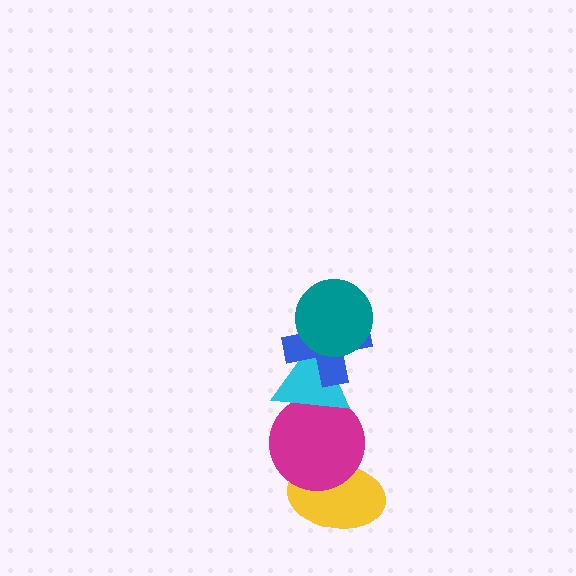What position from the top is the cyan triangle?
The cyan triangle is 3rd from the top.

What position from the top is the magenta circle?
The magenta circle is 4th from the top.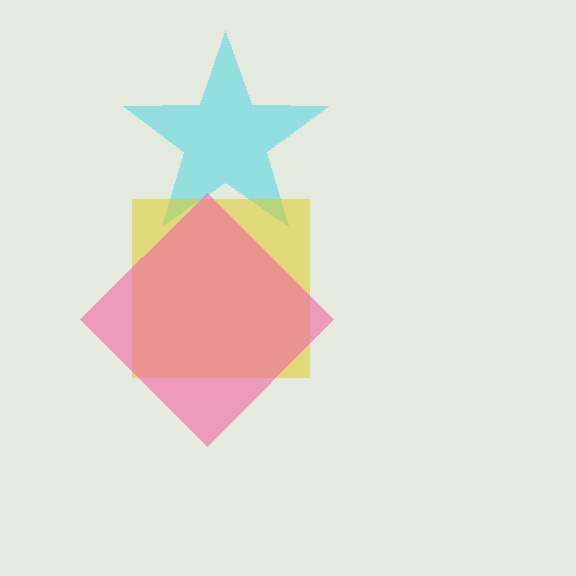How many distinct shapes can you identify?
There are 3 distinct shapes: a cyan star, a yellow square, a pink diamond.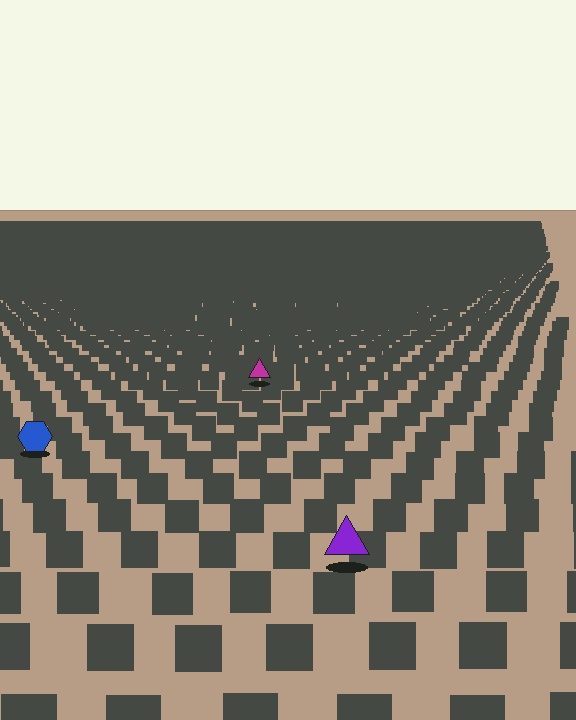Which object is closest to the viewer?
The purple triangle is closest. The texture marks near it are larger and more spread out.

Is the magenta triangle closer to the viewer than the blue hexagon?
No. The blue hexagon is closer — you can tell from the texture gradient: the ground texture is coarser near it.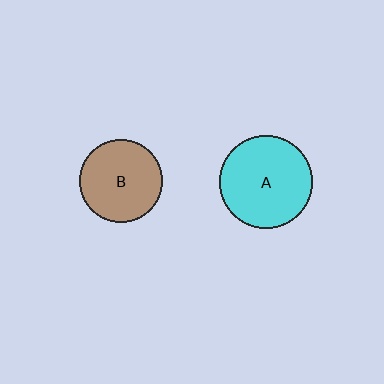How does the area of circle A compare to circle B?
Approximately 1.3 times.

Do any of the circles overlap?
No, none of the circles overlap.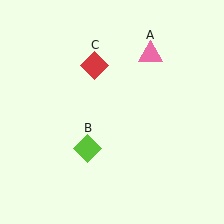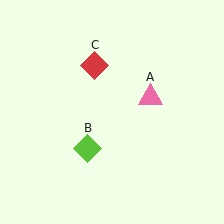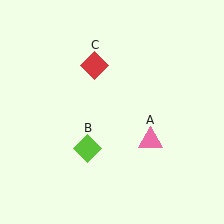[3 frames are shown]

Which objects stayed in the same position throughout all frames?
Lime diamond (object B) and red diamond (object C) remained stationary.